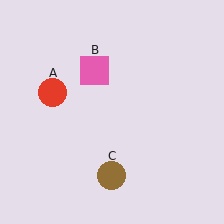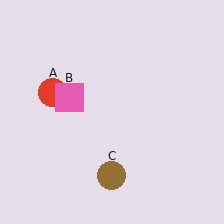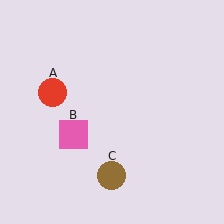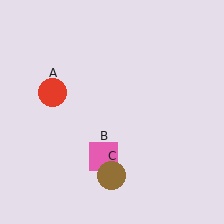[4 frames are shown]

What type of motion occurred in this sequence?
The pink square (object B) rotated counterclockwise around the center of the scene.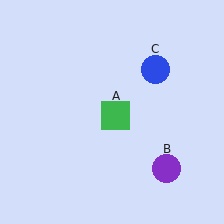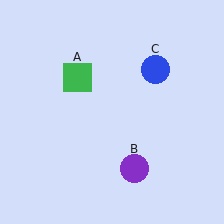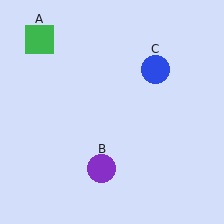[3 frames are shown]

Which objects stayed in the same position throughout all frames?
Blue circle (object C) remained stationary.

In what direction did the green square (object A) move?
The green square (object A) moved up and to the left.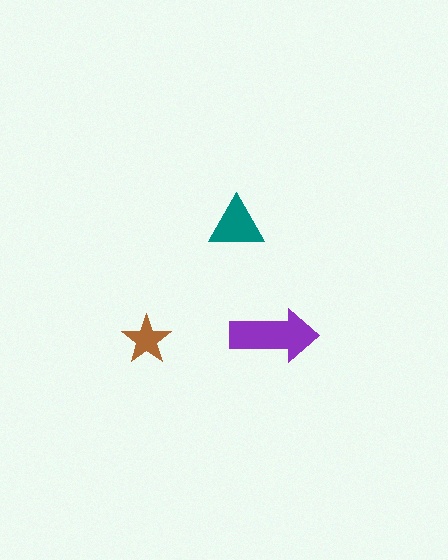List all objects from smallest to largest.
The brown star, the teal triangle, the purple arrow.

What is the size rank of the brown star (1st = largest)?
3rd.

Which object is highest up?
The teal triangle is topmost.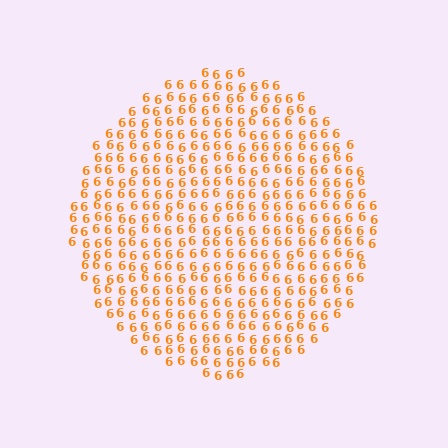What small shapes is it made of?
It is made of small digit 6's.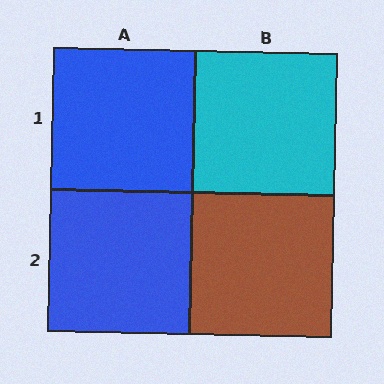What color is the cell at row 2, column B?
Brown.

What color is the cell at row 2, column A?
Blue.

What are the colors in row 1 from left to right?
Blue, cyan.